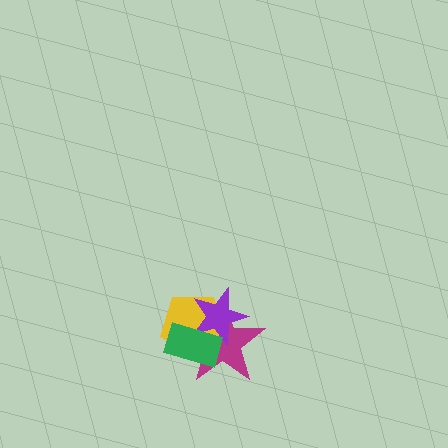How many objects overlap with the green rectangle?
3 objects overlap with the green rectangle.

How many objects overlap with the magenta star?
3 objects overlap with the magenta star.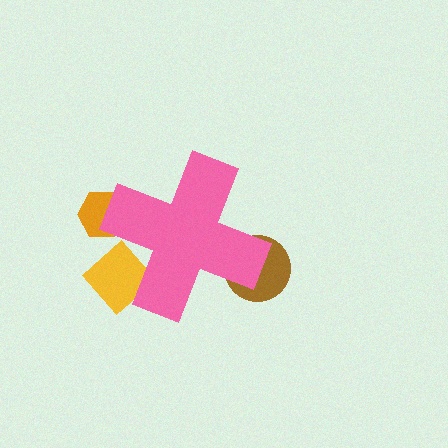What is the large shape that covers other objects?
A pink cross.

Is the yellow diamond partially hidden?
Yes, the yellow diamond is partially hidden behind the pink cross.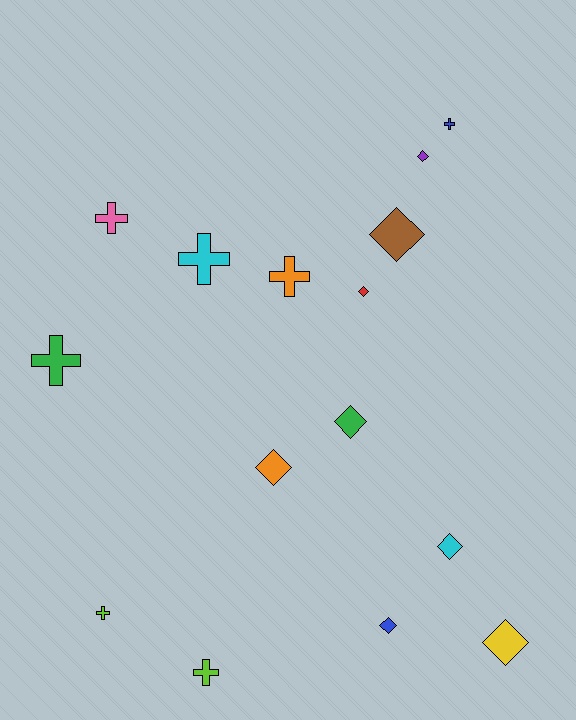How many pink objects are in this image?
There is 1 pink object.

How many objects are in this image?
There are 15 objects.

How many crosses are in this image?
There are 7 crosses.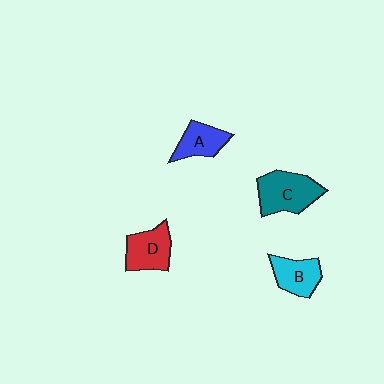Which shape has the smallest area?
Shape A (blue).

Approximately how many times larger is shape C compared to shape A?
Approximately 1.5 times.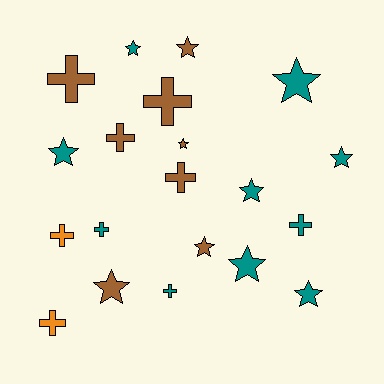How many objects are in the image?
There are 20 objects.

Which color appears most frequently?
Teal, with 10 objects.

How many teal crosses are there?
There are 3 teal crosses.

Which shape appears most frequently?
Star, with 11 objects.